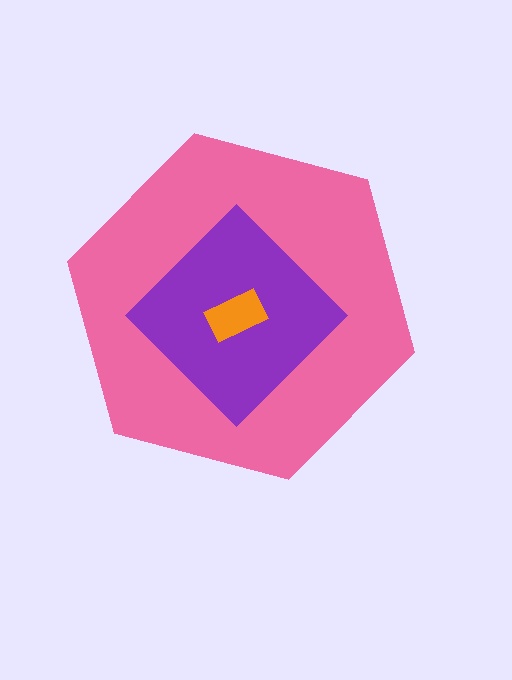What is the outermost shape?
The pink hexagon.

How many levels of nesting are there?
3.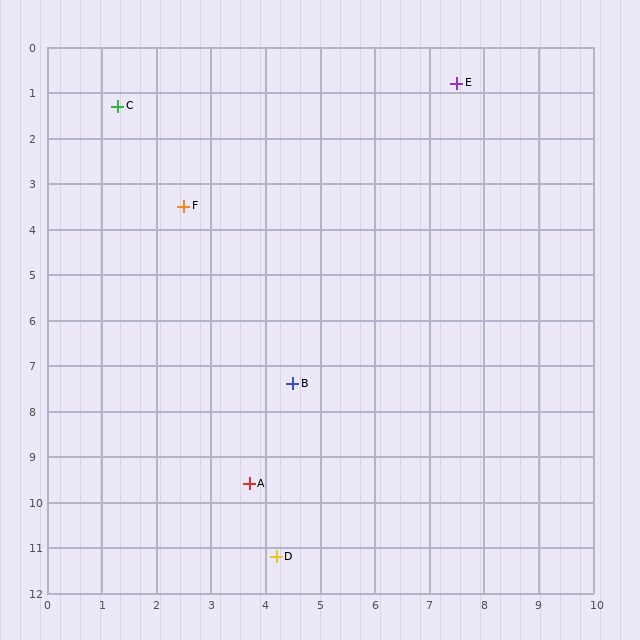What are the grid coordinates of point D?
Point D is at approximately (4.2, 11.2).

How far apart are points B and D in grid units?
Points B and D are about 3.8 grid units apart.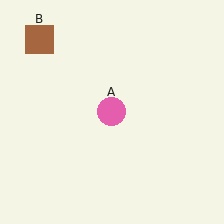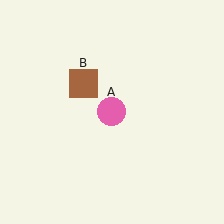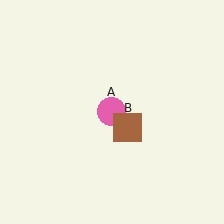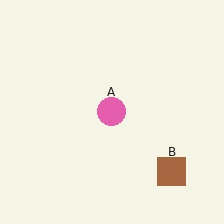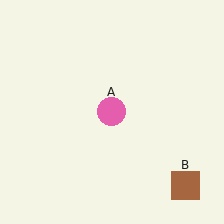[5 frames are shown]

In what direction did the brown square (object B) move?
The brown square (object B) moved down and to the right.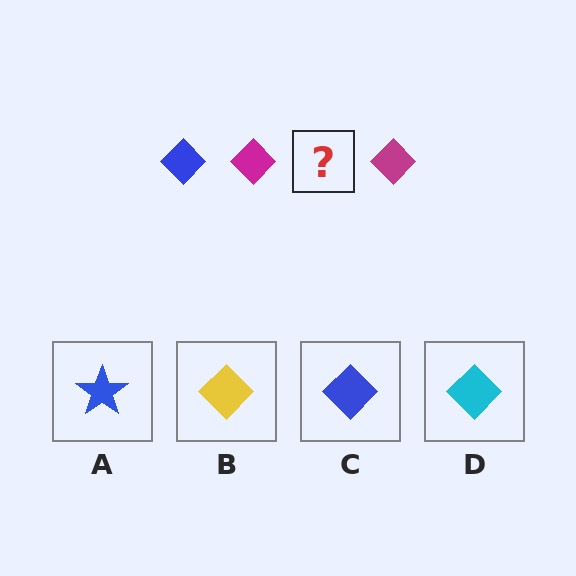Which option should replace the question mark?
Option C.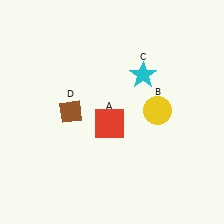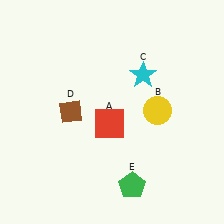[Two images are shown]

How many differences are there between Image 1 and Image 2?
There is 1 difference between the two images.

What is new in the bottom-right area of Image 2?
A green pentagon (E) was added in the bottom-right area of Image 2.